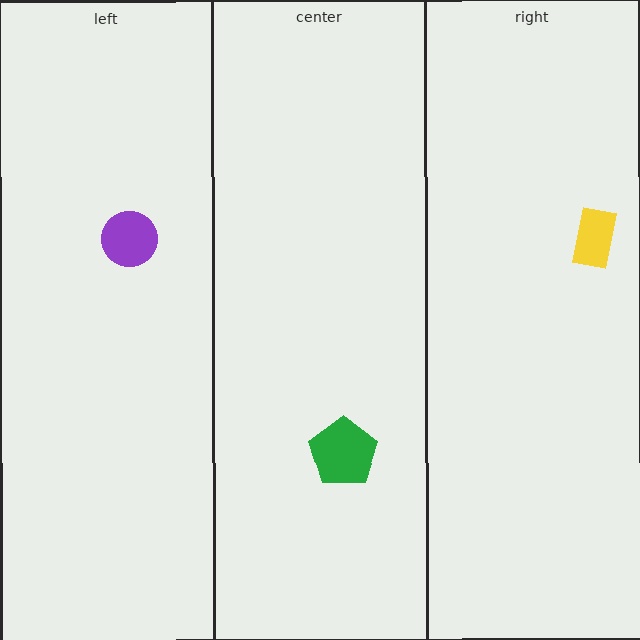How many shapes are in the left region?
1.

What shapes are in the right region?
The yellow rectangle.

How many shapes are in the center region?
1.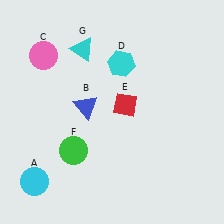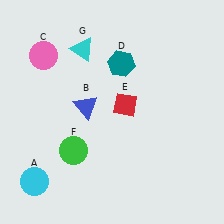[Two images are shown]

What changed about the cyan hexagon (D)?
In Image 1, D is cyan. In Image 2, it changed to teal.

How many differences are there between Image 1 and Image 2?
There is 1 difference between the two images.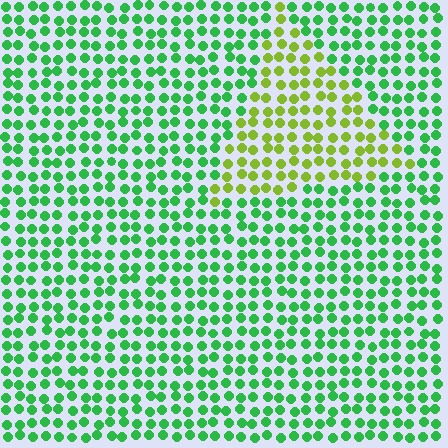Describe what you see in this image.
The image is filled with small green elements in a uniform arrangement. A triangle-shaped region is visible where the elements are tinted to a slightly different hue, forming a subtle color boundary.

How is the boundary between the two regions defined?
The boundary is defined purely by a slight shift in hue (about 48 degrees). Spacing, size, and orientation are identical on both sides.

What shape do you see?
I see a triangle.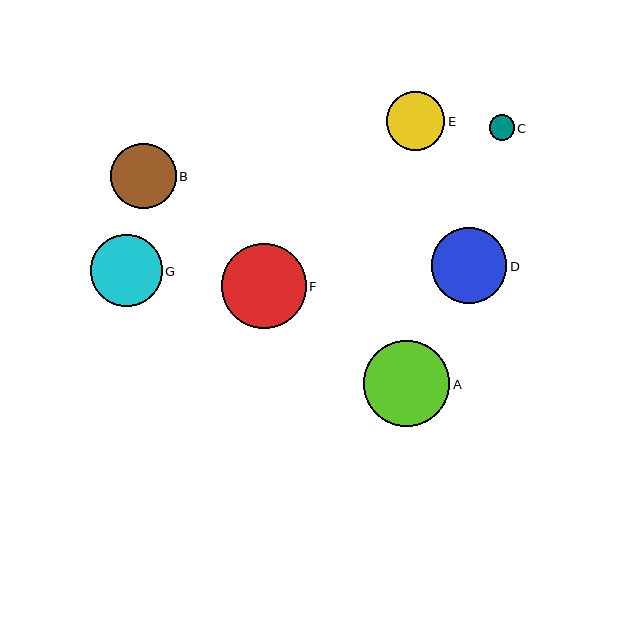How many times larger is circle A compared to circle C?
Circle A is approximately 3.4 times the size of circle C.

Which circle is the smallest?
Circle C is the smallest with a size of approximately 25 pixels.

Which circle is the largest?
Circle A is the largest with a size of approximately 86 pixels.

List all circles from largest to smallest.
From largest to smallest: A, F, D, G, B, E, C.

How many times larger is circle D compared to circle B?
Circle D is approximately 1.1 times the size of circle B.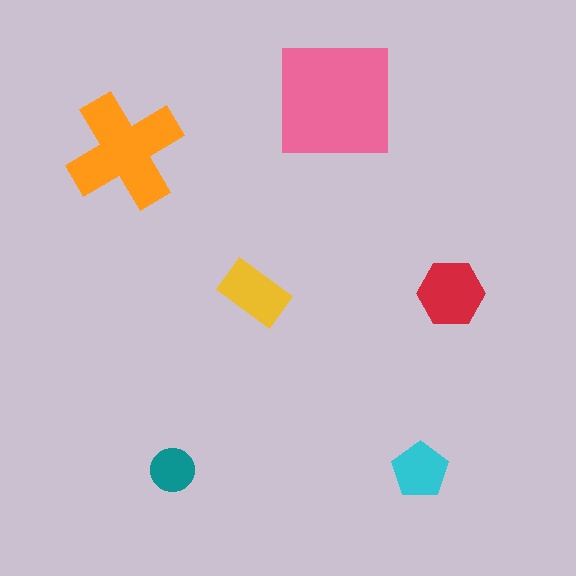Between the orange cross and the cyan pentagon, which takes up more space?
The orange cross.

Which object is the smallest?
The teal circle.